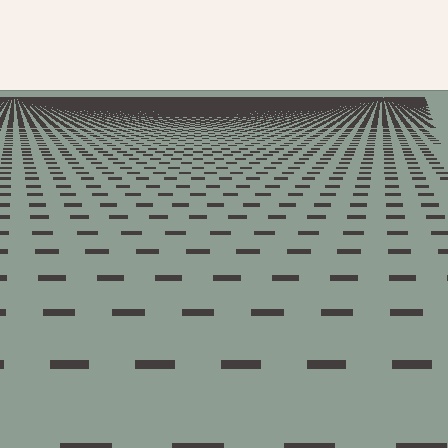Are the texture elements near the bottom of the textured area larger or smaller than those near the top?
Larger. Near the bottom, elements are closer to the viewer and appear at a bigger on-screen size.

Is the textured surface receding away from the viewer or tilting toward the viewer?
The surface is receding away from the viewer. Texture elements get smaller and denser toward the top.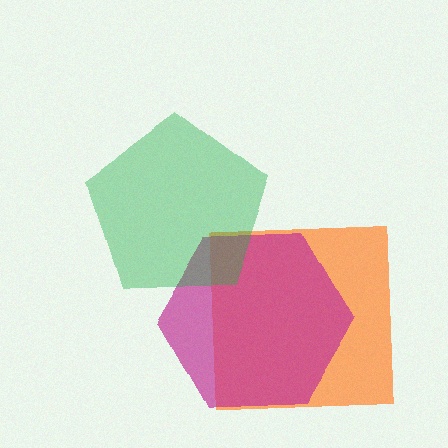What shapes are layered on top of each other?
The layered shapes are: an orange square, a magenta hexagon, a green pentagon.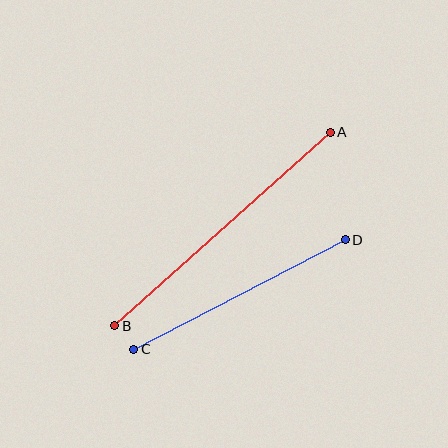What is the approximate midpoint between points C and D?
The midpoint is at approximately (240, 294) pixels.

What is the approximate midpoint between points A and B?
The midpoint is at approximately (223, 229) pixels.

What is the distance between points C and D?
The distance is approximately 238 pixels.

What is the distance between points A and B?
The distance is approximately 290 pixels.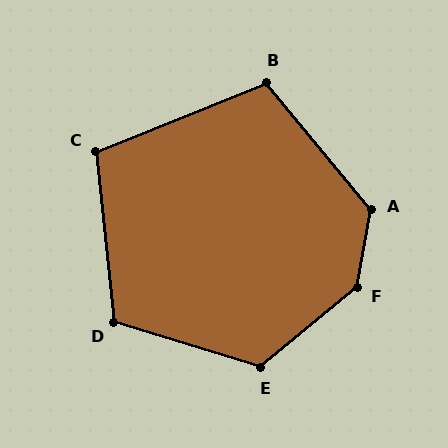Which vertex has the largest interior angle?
F, at approximately 139 degrees.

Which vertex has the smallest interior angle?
C, at approximately 106 degrees.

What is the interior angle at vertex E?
Approximately 124 degrees (obtuse).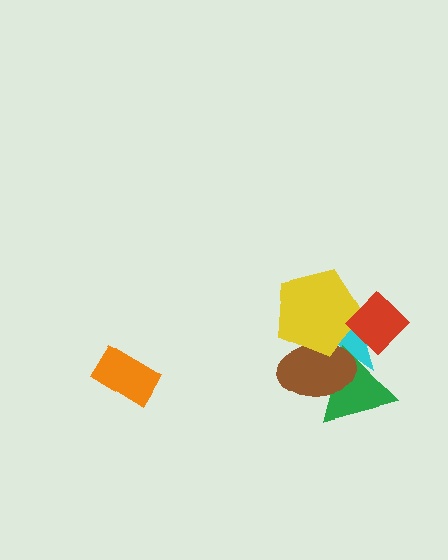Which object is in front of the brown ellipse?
The yellow pentagon is in front of the brown ellipse.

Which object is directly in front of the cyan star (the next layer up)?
The green triangle is directly in front of the cyan star.